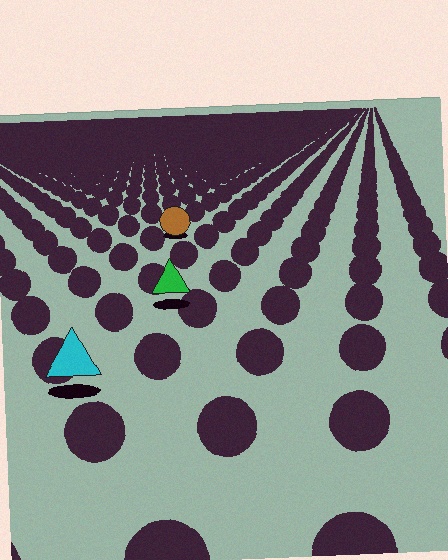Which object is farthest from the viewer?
The brown circle is farthest from the viewer. It appears smaller and the ground texture around it is denser.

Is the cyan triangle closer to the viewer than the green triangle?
Yes. The cyan triangle is closer — you can tell from the texture gradient: the ground texture is coarser near it.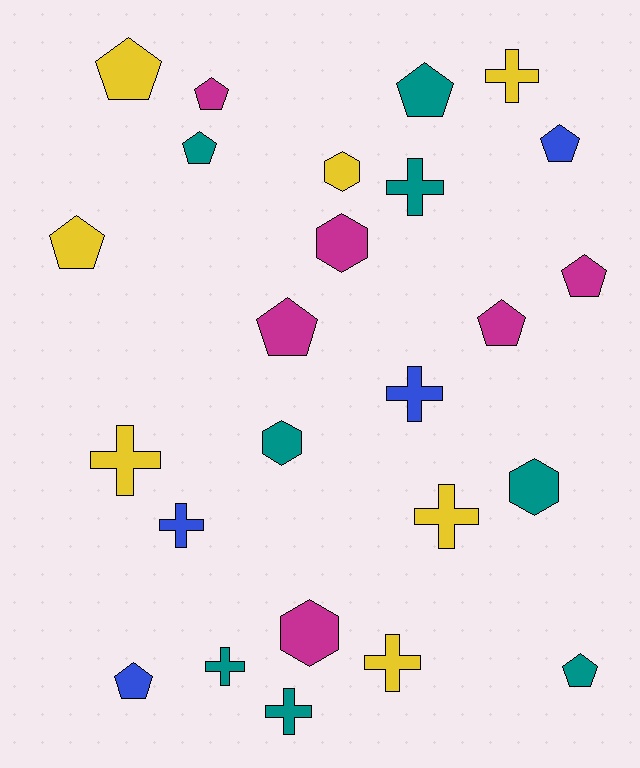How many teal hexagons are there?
There are 2 teal hexagons.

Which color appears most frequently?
Teal, with 8 objects.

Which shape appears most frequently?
Pentagon, with 11 objects.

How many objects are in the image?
There are 25 objects.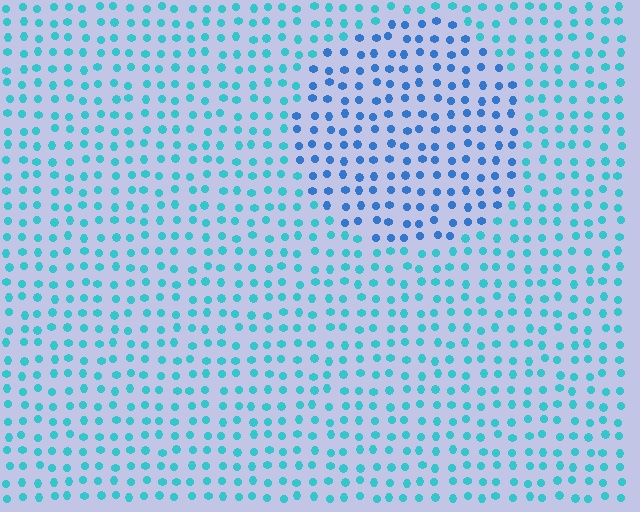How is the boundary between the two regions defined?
The boundary is defined purely by a slight shift in hue (about 31 degrees). Spacing, size, and orientation are identical on both sides.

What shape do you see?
I see a circle.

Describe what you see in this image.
The image is filled with small cyan elements in a uniform arrangement. A circle-shaped region is visible where the elements are tinted to a slightly different hue, forming a subtle color boundary.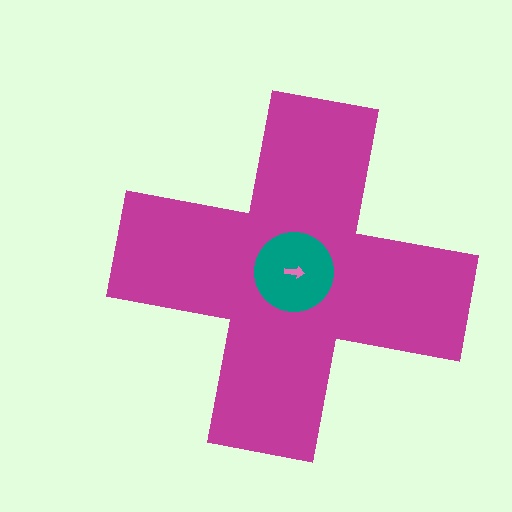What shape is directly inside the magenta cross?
The teal circle.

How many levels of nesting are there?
3.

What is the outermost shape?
The magenta cross.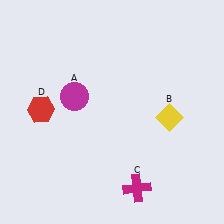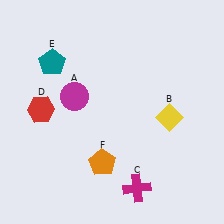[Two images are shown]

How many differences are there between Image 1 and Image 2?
There are 2 differences between the two images.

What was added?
A teal pentagon (E), an orange pentagon (F) were added in Image 2.